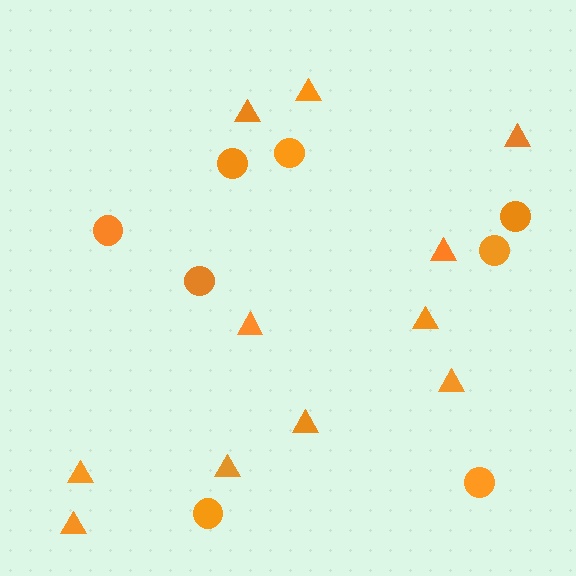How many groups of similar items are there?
There are 2 groups: one group of triangles (11) and one group of circles (8).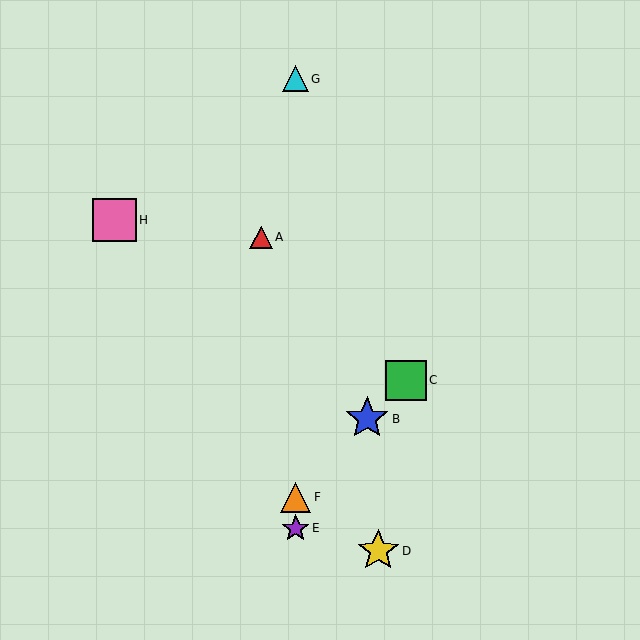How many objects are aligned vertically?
3 objects (E, F, G) are aligned vertically.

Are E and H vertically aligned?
No, E is at x≈296 and H is at x≈114.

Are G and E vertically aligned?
Yes, both are at x≈296.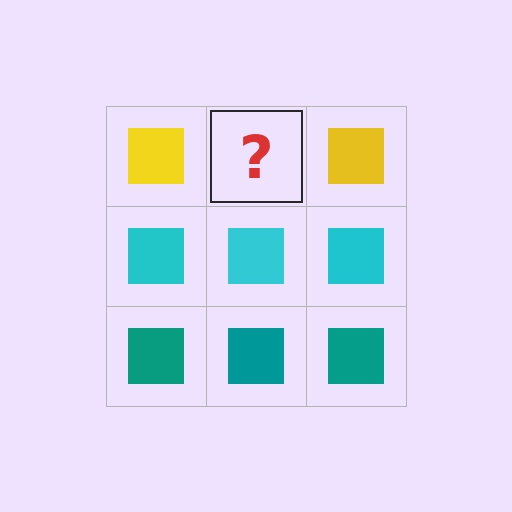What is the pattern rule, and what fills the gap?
The rule is that each row has a consistent color. The gap should be filled with a yellow square.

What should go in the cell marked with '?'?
The missing cell should contain a yellow square.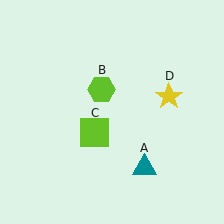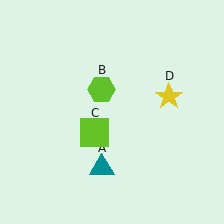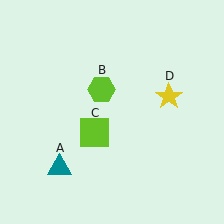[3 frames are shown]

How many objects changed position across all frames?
1 object changed position: teal triangle (object A).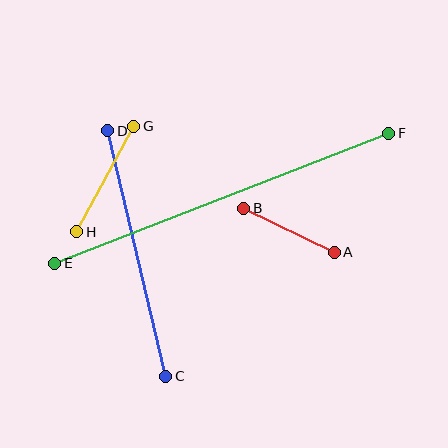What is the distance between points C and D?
The distance is approximately 252 pixels.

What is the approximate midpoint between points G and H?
The midpoint is at approximately (105, 179) pixels.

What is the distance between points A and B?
The distance is approximately 101 pixels.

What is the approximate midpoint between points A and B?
The midpoint is at approximately (289, 230) pixels.